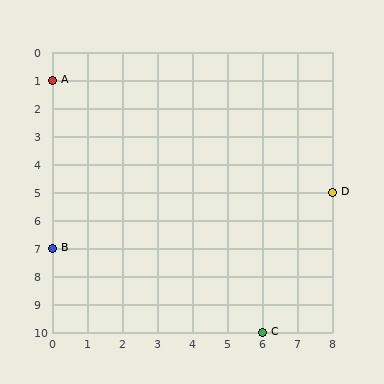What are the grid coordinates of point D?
Point D is at grid coordinates (8, 5).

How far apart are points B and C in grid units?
Points B and C are 6 columns and 3 rows apart (about 6.7 grid units diagonally).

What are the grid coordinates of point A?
Point A is at grid coordinates (0, 1).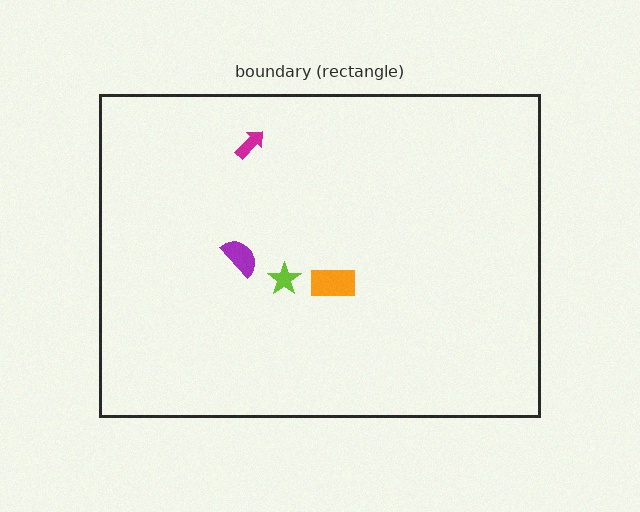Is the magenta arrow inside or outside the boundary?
Inside.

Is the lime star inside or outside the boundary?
Inside.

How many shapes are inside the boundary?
4 inside, 0 outside.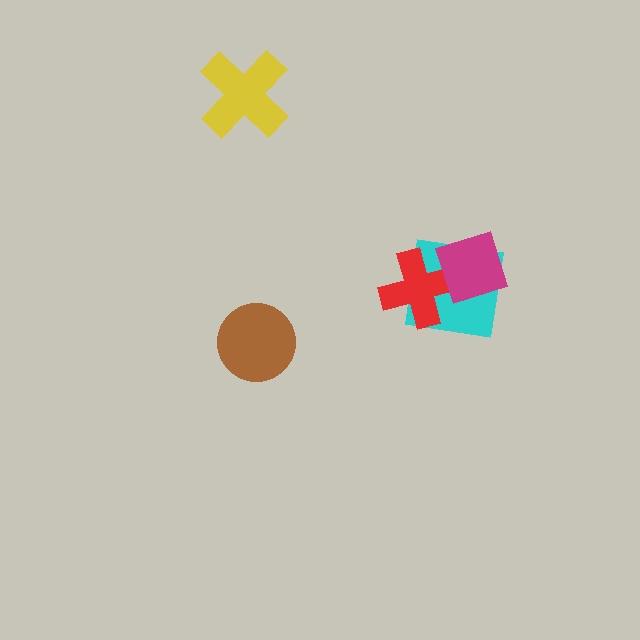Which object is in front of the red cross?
The magenta square is in front of the red cross.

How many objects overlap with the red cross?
2 objects overlap with the red cross.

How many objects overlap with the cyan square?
2 objects overlap with the cyan square.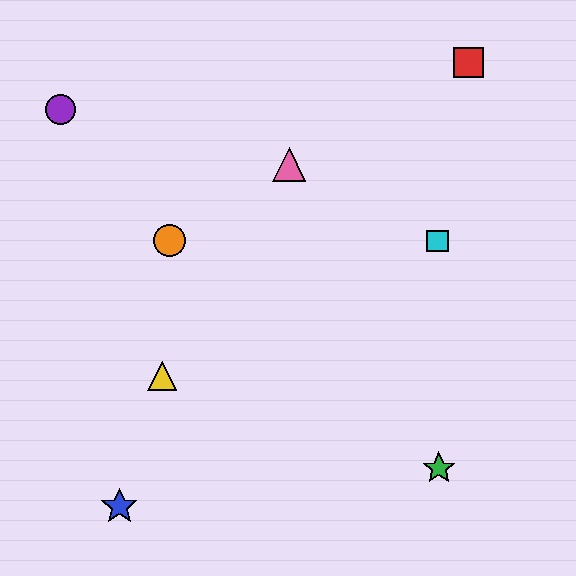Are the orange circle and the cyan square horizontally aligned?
Yes, both are at y≈241.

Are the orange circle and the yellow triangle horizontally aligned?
No, the orange circle is at y≈241 and the yellow triangle is at y≈376.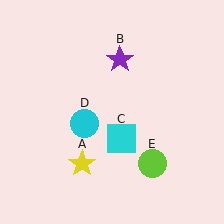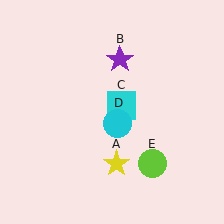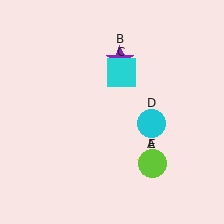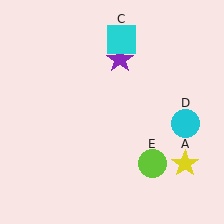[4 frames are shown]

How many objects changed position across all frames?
3 objects changed position: yellow star (object A), cyan square (object C), cyan circle (object D).